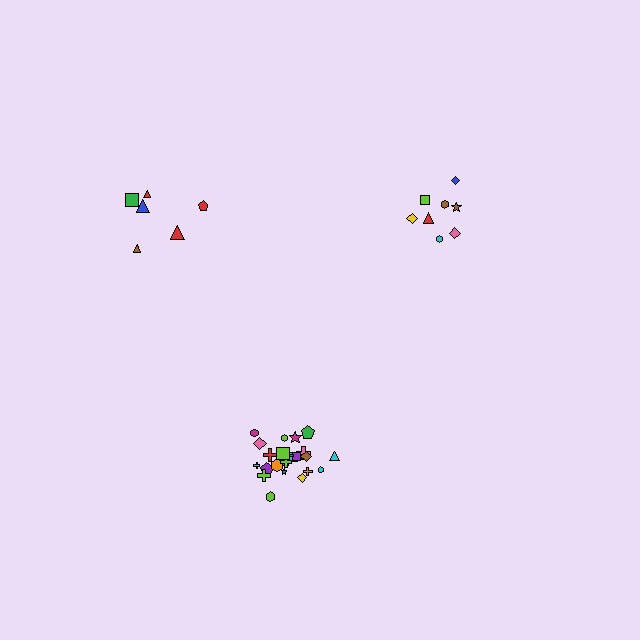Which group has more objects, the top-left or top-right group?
The top-right group.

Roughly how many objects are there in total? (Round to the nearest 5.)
Roughly 40 objects in total.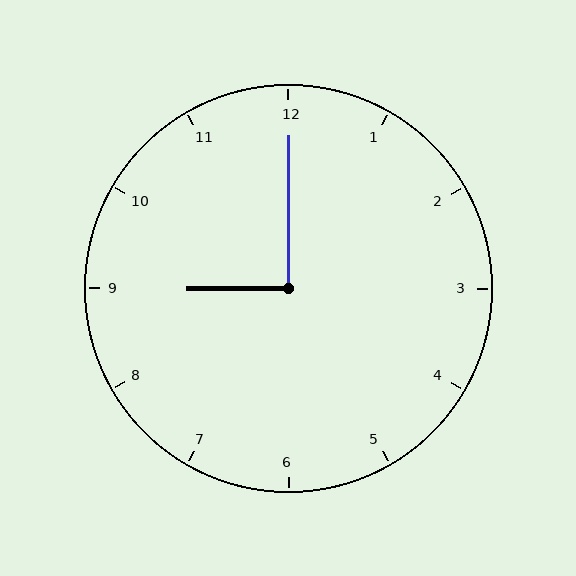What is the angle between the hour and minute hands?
Approximately 90 degrees.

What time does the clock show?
9:00.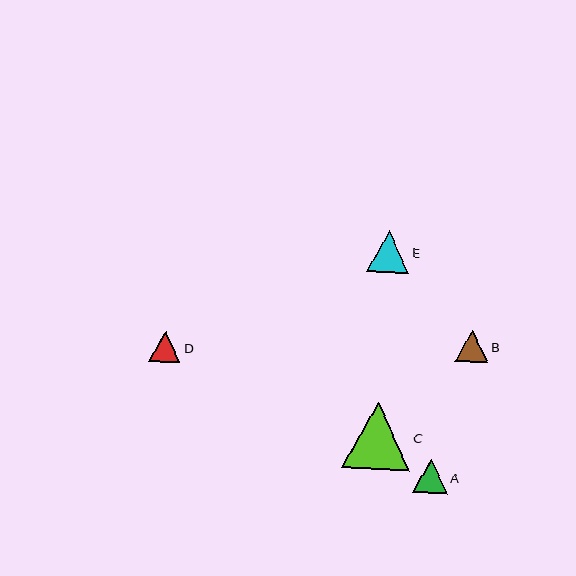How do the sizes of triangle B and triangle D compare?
Triangle B and triangle D are approximately the same size.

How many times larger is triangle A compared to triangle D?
Triangle A is approximately 1.1 times the size of triangle D.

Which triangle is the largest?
Triangle C is the largest with a size of approximately 68 pixels.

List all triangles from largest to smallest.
From largest to smallest: C, E, A, B, D.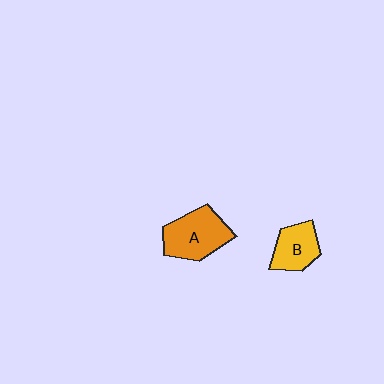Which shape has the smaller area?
Shape B (yellow).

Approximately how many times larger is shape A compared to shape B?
Approximately 1.4 times.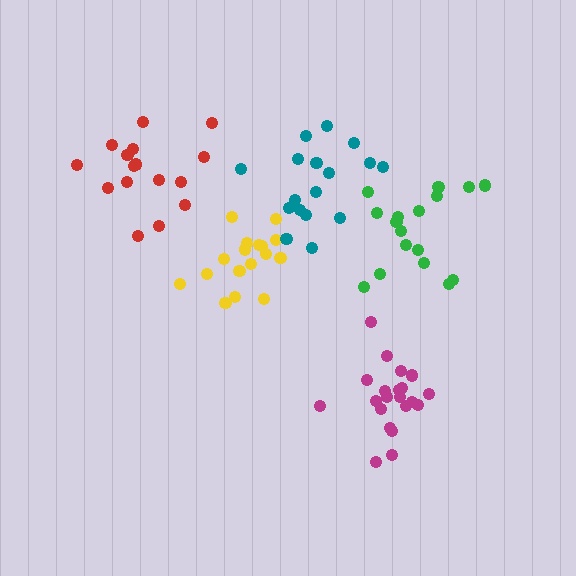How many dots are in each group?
Group 1: 21 dots, Group 2: 17 dots, Group 3: 17 dots, Group 4: 16 dots, Group 5: 17 dots (88 total).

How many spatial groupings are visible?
There are 5 spatial groupings.